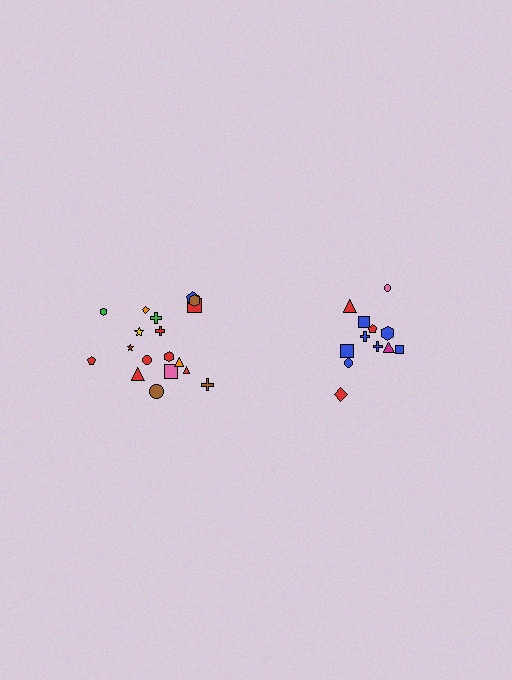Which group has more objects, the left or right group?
The left group.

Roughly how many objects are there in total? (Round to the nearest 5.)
Roughly 30 objects in total.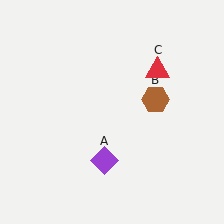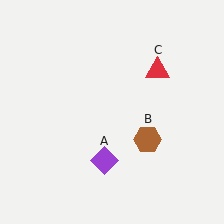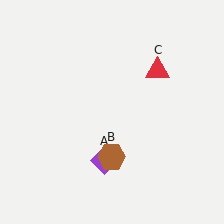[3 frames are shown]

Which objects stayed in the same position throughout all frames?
Purple diamond (object A) and red triangle (object C) remained stationary.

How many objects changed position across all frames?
1 object changed position: brown hexagon (object B).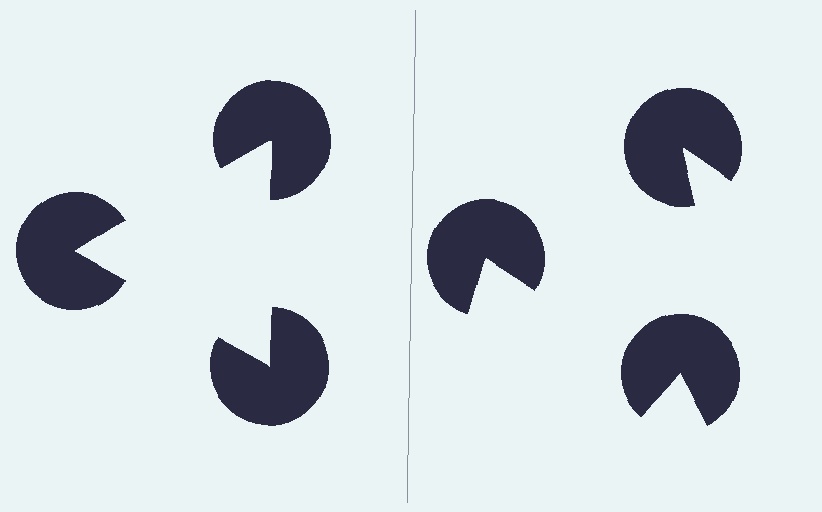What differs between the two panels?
The pac-man discs are positioned identically on both sides; only the wedge orientations differ. On the left they align to a triangle; on the right they are misaligned.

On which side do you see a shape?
An illusory triangle appears on the left side. On the right side the wedge cuts are rotated, so no coherent shape forms.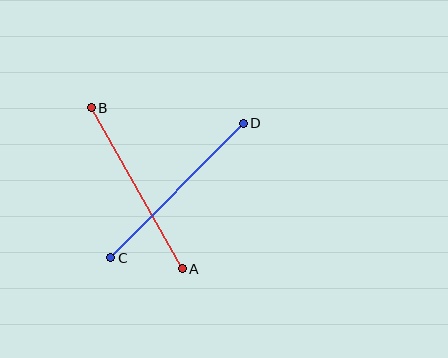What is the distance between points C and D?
The distance is approximately 189 pixels.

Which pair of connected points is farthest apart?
Points C and D are farthest apart.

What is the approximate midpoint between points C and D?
The midpoint is at approximately (177, 190) pixels.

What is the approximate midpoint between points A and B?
The midpoint is at approximately (137, 188) pixels.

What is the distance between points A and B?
The distance is approximately 185 pixels.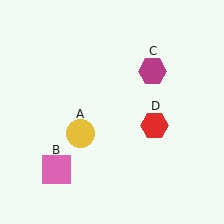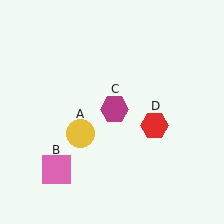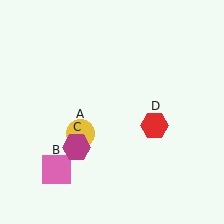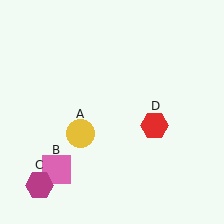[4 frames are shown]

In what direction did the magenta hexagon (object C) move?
The magenta hexagon (object C) moved down and to the left.